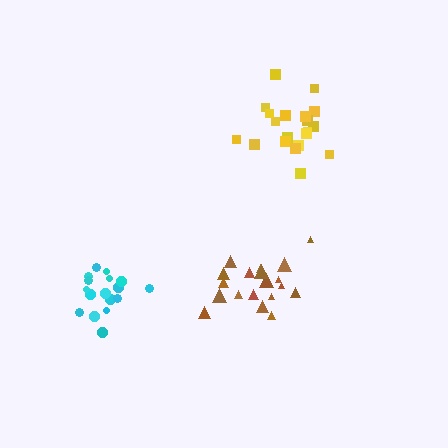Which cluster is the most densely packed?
Cyan.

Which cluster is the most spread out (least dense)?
Brown.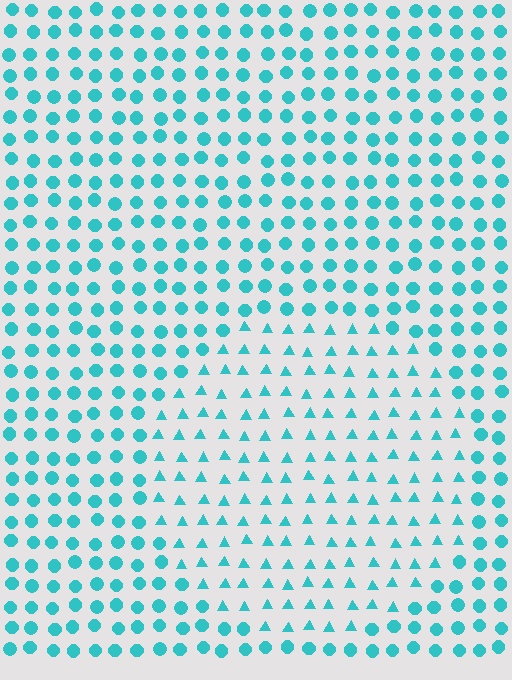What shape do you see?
I see a circle.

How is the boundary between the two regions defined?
The boundary is defined by a change in element shape: triangles inside vs. circles outside. All elements share the same color and spacing.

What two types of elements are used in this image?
The image uses triangles inside the circle region and circles outside it.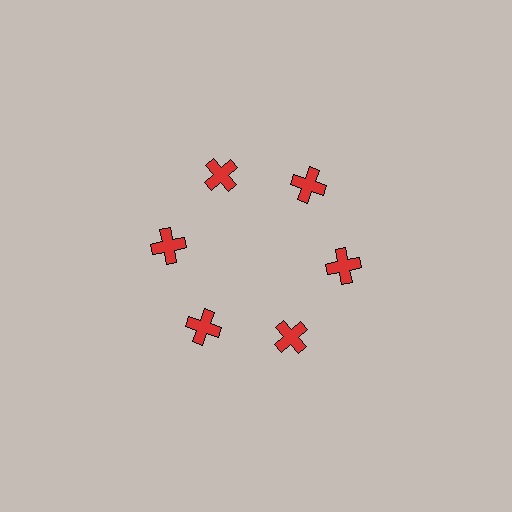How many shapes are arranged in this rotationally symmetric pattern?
There are 6 shapes, arranged in 6 groups of 1.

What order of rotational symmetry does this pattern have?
This pattern has 6-fold rotational symmetry.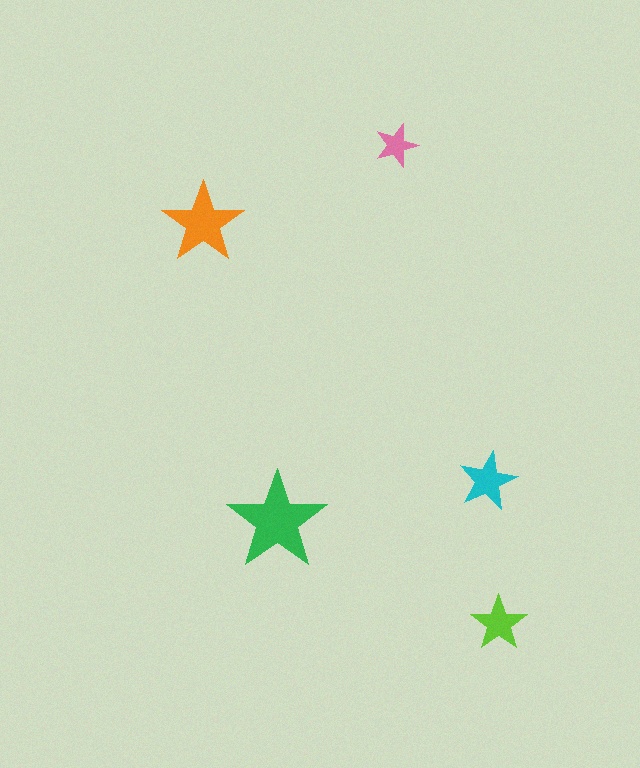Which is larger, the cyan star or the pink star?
The cyan one.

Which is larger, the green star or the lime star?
The green one.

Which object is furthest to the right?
The lime star is rightmost.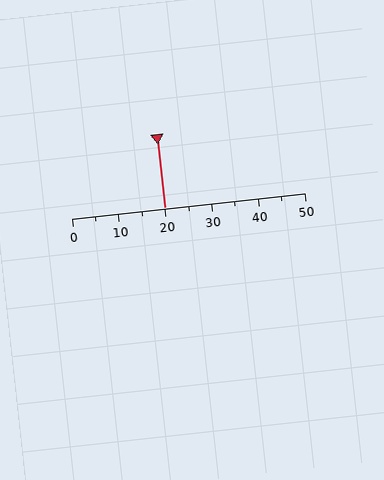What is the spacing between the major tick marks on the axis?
The major ticks are spaced 10 apart.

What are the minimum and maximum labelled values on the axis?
The axis runs from 0 to 50.